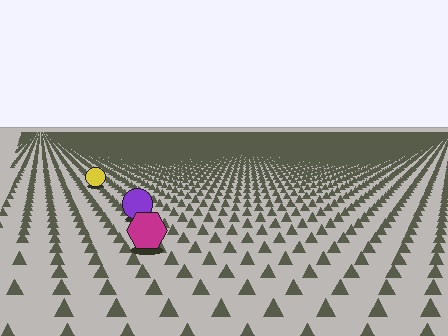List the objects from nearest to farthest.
From nearest to farthest: the magenta hexagon, the purple circle, the yellow circle.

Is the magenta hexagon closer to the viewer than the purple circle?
Yes. The magenta hexagon is closer — you can tell from the texture gradient: the ground texture is coarser near it.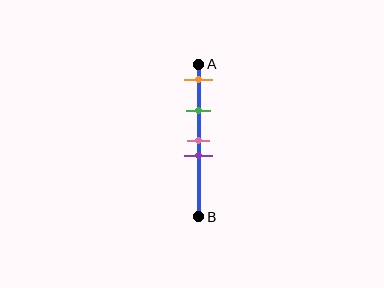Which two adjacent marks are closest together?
The pink and purple marks are the closest adjacent pair.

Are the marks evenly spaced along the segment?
No, the marks are not evenly spaced.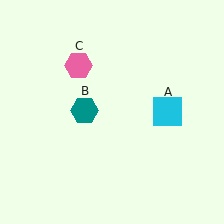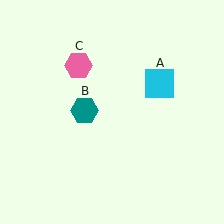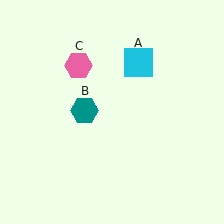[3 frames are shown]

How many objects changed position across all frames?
1 object changed position: cyan square (object A).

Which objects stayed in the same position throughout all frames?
Teal hexagon (object B) and pink hexagon (object C) remained stationary.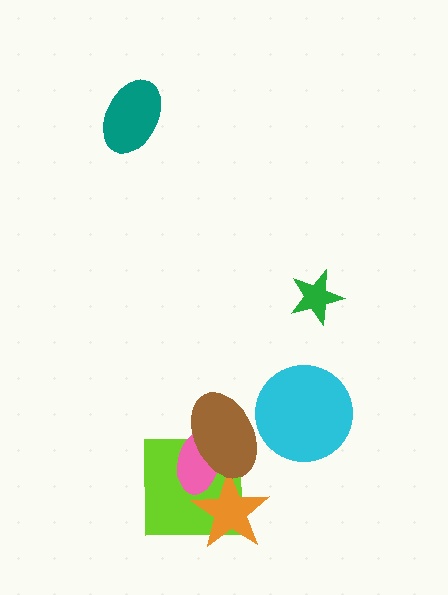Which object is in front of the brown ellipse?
The cyan circle is in front of the brown ellipse.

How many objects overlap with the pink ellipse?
3 objects overlap with the pink ellipse.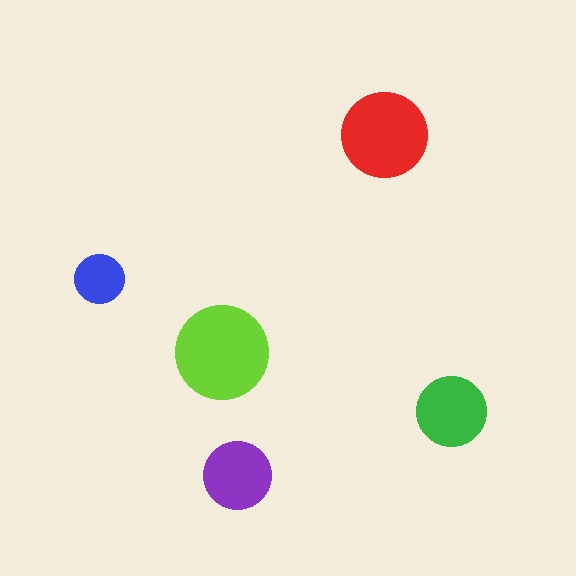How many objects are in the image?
There are 5 objects in the image.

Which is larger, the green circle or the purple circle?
The green one.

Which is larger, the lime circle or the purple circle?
The lime one.